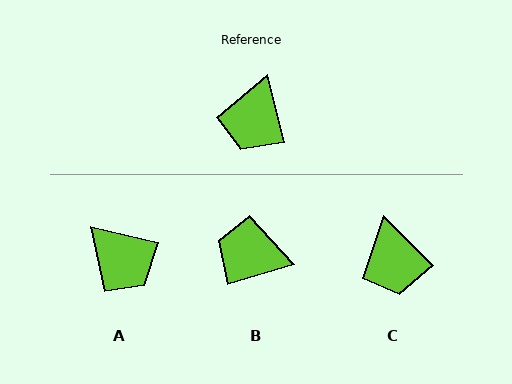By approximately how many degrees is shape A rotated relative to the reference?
Approximately 62 degrees counter-clockwise.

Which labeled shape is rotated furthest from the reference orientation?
B, about 87 degrees away.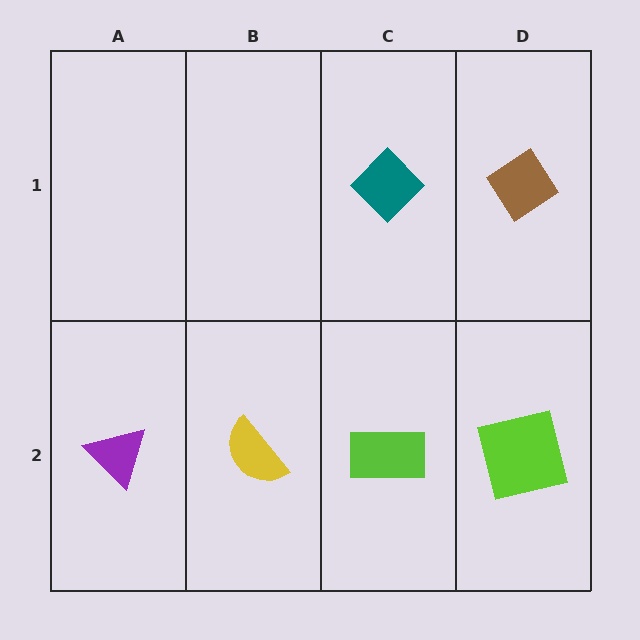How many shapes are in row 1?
2 shapes.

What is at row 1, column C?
A teal diamond.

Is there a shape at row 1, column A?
No, that cell is empty.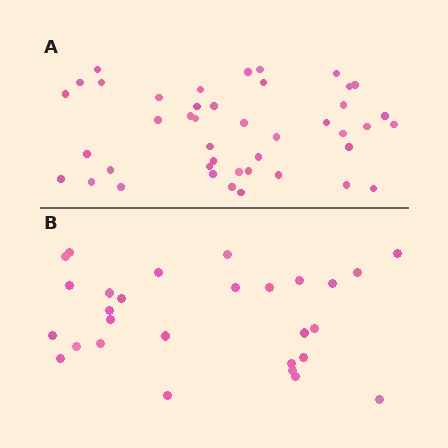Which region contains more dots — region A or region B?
Region A (the top region) has more dots.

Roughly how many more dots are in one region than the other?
Region A has approximately 15 more dots than region B.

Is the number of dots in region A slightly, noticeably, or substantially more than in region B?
Region A has substantially more. The ratio is roughly 1.5 to 1.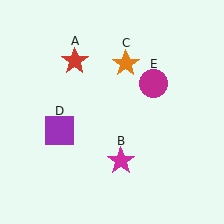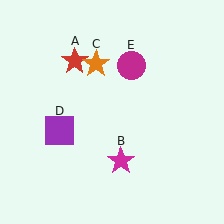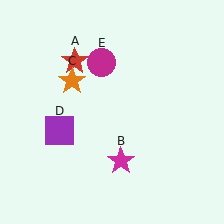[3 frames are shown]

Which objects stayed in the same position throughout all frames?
Red star (object A) and magenta star (object B) and purple square (object D) remained stationary.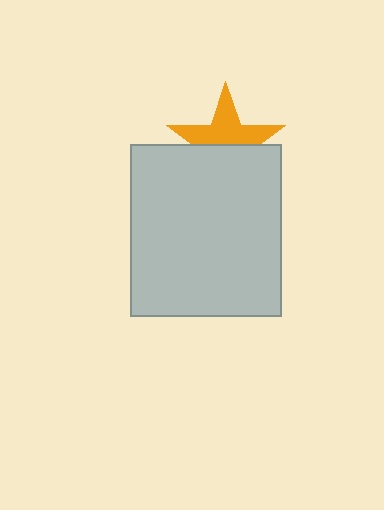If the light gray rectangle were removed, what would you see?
You would see the complete orange star.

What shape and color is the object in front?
The object in front is a light gray rectangle.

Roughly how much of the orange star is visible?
About half of it is visible (roughly 52%).